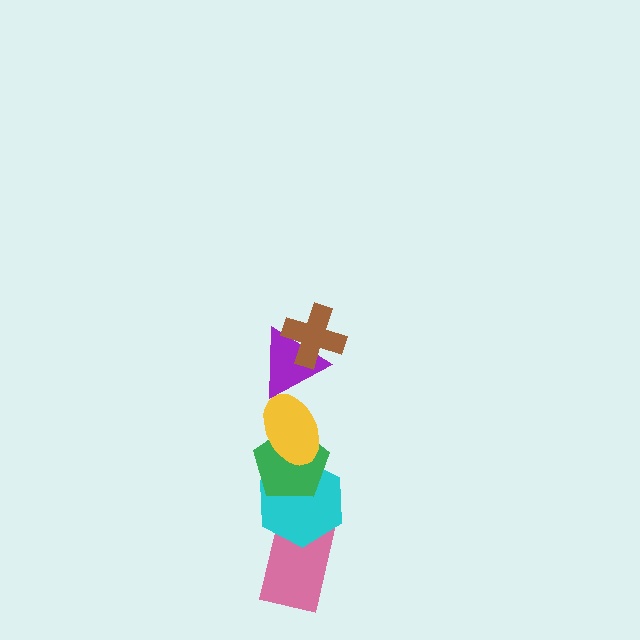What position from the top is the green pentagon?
The green pentagon is 4th from the top.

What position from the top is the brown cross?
The brown cross is 1st from the top.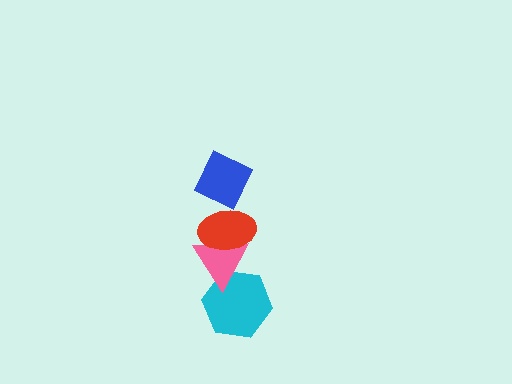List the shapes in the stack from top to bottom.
From top to bottom: the blue diamond, the red ellipse, the pink triangle, the cyan hexagon.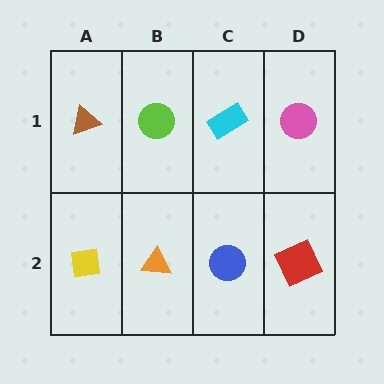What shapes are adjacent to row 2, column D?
A pink circle (row 1, column D), a blue circle (row 2, column C).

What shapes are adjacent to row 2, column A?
A brown triangle (row 1, column A), an orange triangle (row 2, column B).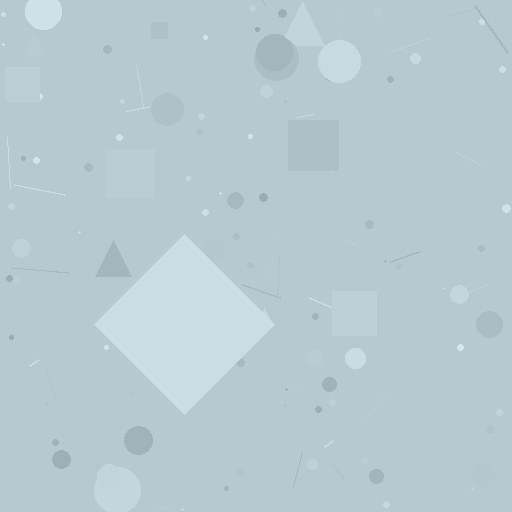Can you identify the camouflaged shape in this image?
The camouflaged shape is a diamond.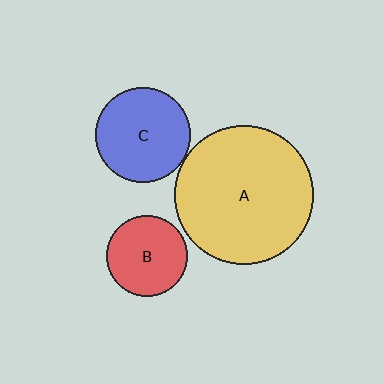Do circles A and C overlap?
Yes.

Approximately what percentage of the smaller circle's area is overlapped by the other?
Approximately 5%.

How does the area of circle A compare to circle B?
Approximately 3.0 times.